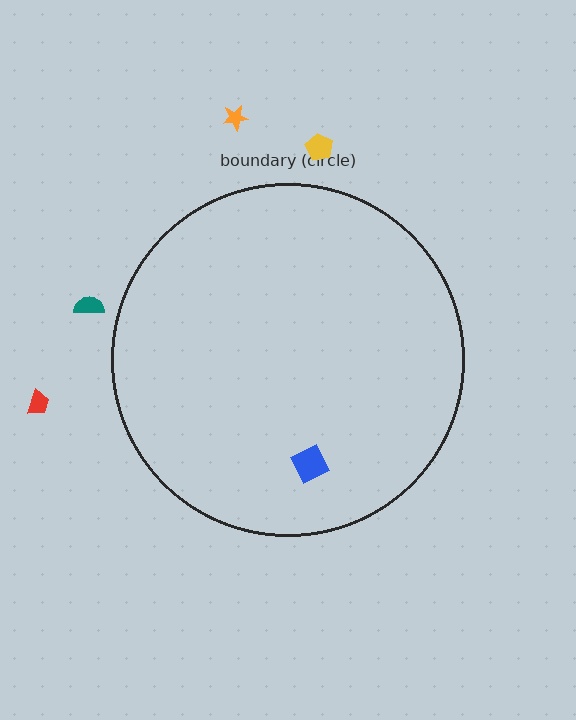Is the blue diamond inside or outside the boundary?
Inside.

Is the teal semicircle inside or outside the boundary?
Outside.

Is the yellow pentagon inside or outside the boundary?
Outside.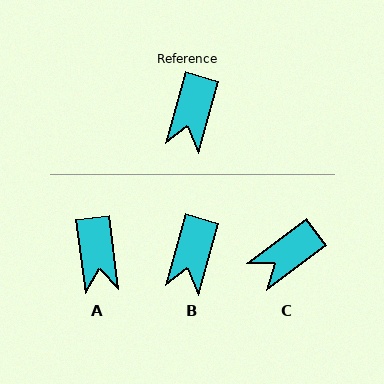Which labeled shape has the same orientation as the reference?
B.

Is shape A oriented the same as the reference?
No, it is off by about 23 degrees.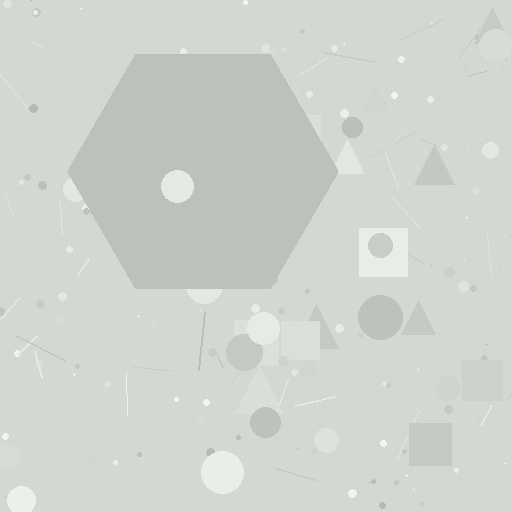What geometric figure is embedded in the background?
A hexagon is embedded in the background.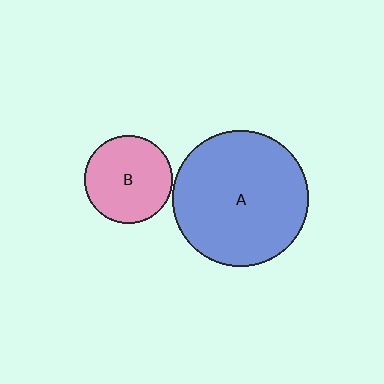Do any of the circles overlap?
No, none of the circles overlap.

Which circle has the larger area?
Circle A (blue).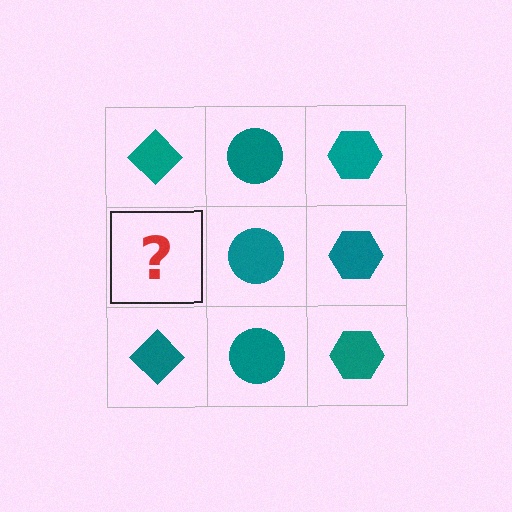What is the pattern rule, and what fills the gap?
The rule is that each column has a consistent shape. The gap should be filled with a teal diamond.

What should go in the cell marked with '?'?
The missing cell should contain a teal diamond.